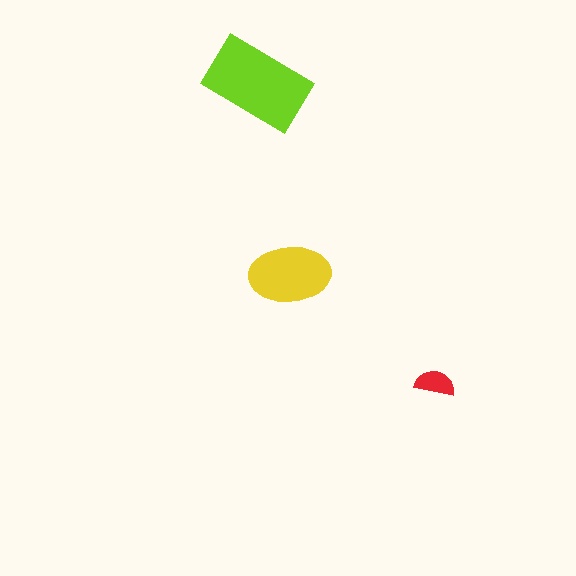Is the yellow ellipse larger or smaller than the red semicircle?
Larger.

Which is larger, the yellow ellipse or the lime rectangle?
The lime rectangle.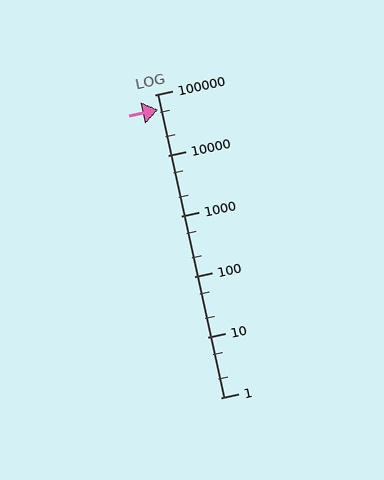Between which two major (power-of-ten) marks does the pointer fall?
The pointer is between 10000 and 100000.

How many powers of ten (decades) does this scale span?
The scale spans 5 decades, from 1 to 100000.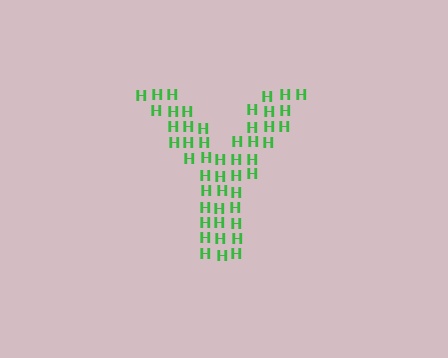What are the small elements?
The small elements are letter H's.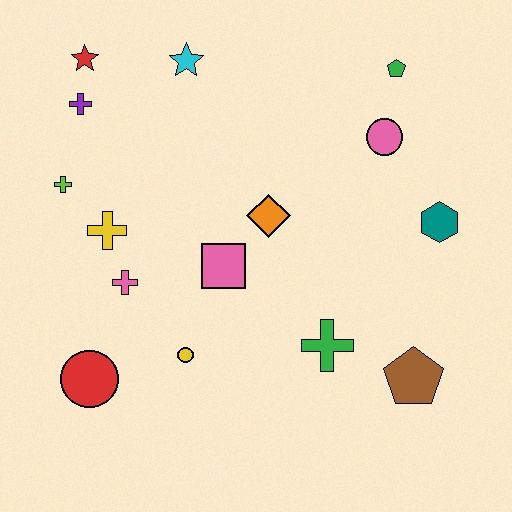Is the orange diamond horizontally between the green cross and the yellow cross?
Yes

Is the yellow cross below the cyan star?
Yes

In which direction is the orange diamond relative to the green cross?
The orange diamond is above the green cross.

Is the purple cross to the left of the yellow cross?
Yes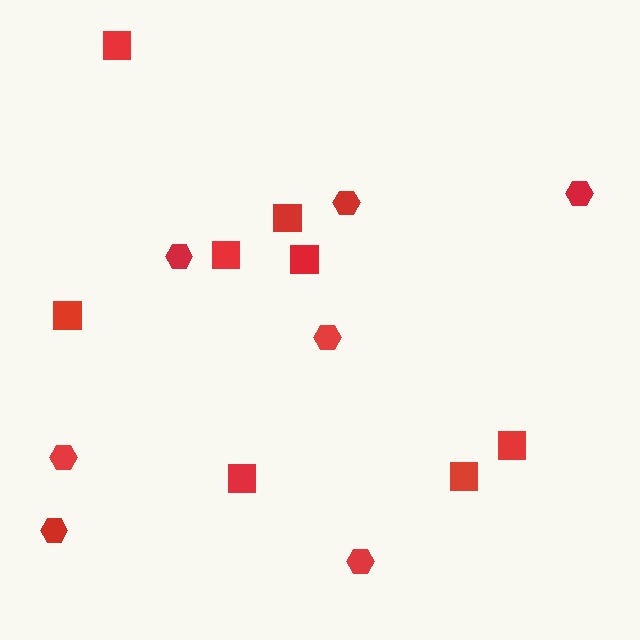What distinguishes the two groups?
There are 2 groups: one group of squares (8) and one group of hexagons (7).